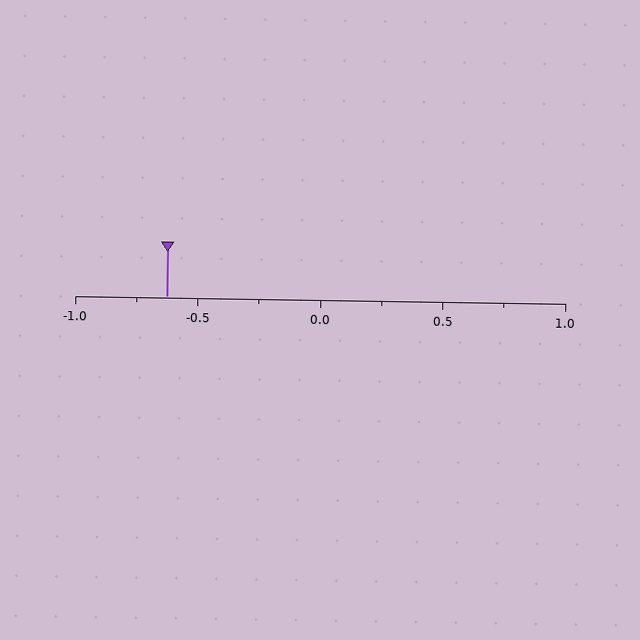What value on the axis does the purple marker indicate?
The marker indicates approximately -0.62.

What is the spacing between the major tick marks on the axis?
The major ticks are spaced 0.5 apart.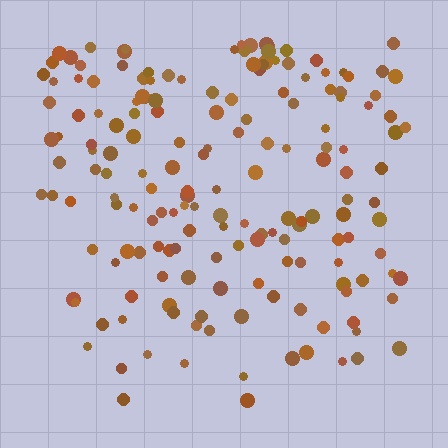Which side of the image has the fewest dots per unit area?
The bottom.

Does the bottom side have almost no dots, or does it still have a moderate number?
Still a moderate number, just noticeably fewer than the top.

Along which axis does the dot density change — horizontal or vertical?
Vertical.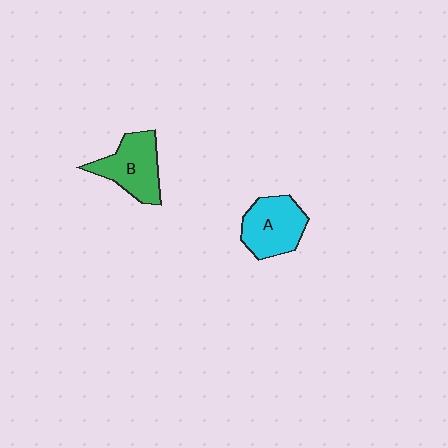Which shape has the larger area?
Shape B (green).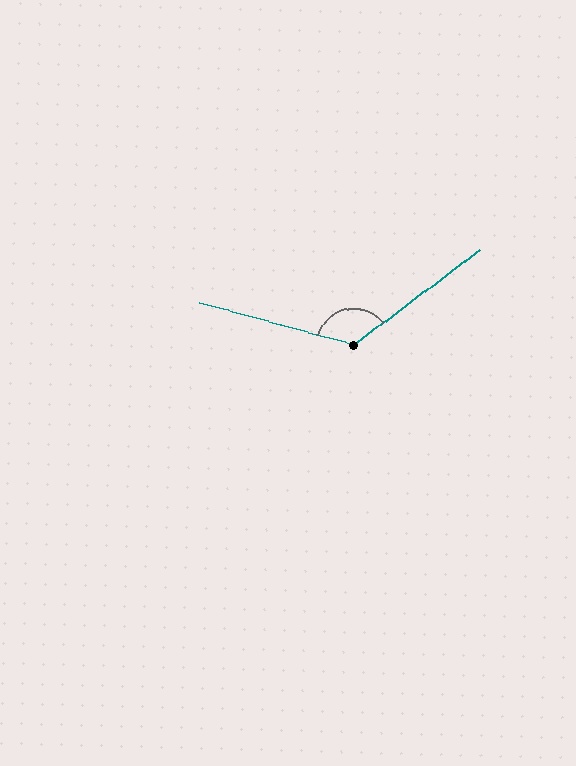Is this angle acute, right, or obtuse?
It is obtuse.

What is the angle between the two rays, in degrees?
Approximately 128 degrees.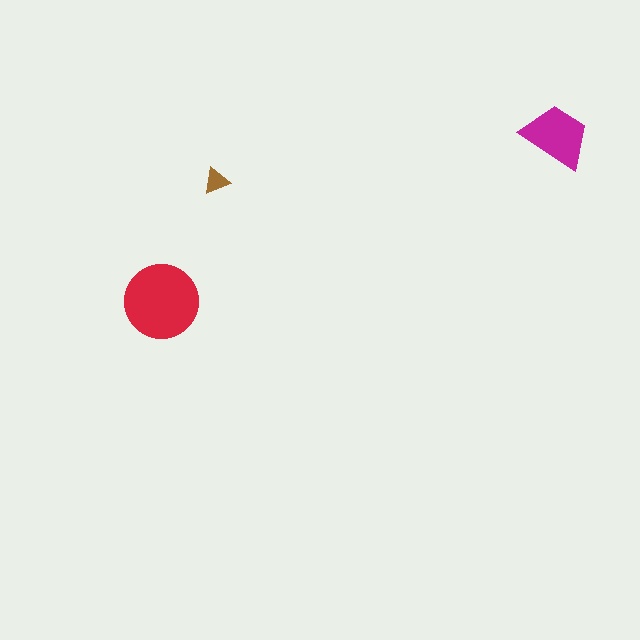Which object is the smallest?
The brown triangle.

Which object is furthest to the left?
The red circle is leftmost.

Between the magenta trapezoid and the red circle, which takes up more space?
The red circle.